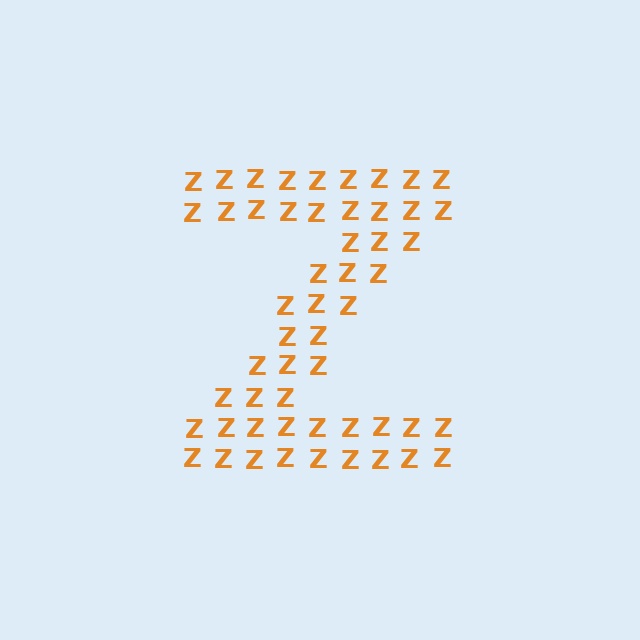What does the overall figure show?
The overall figure shows the letter Z.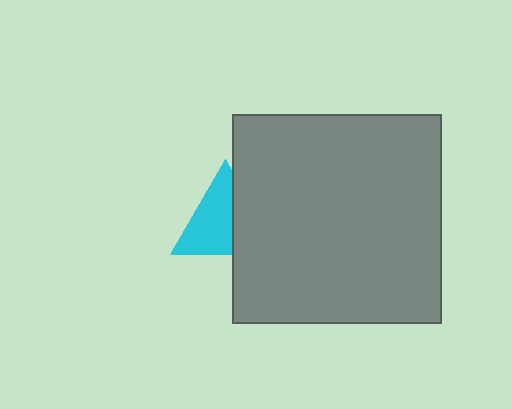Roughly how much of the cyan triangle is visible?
About half of it is visible (roughly 60%).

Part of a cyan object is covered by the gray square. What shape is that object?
It is a triangle.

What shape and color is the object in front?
The object in front is a gray square.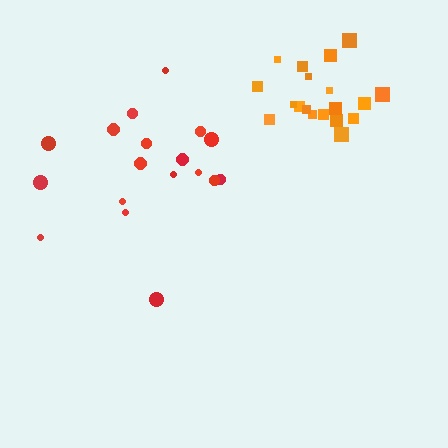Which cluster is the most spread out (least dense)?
Red.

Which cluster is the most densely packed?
Orange.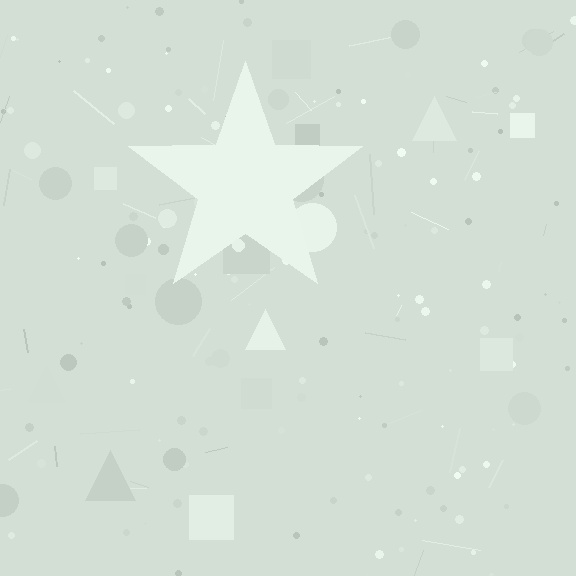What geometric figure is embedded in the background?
A star is embedded in the background.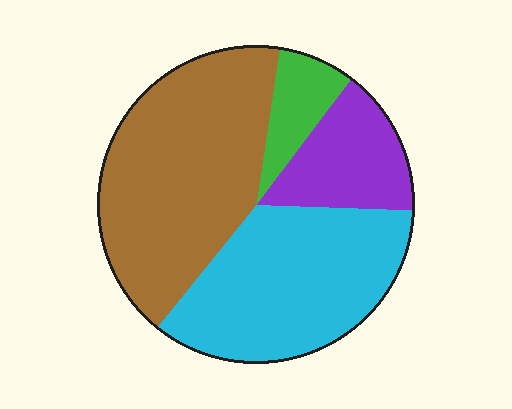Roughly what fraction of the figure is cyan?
Cyan covers around 35% of the figure.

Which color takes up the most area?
Brown, at roughly 40%.